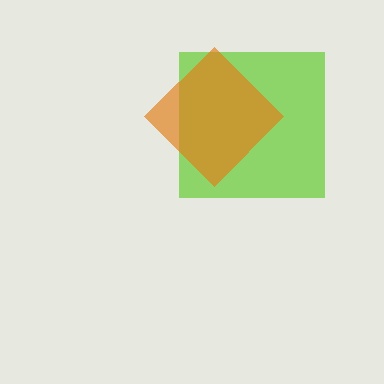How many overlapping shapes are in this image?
There are 2 overlapping shapes in the image.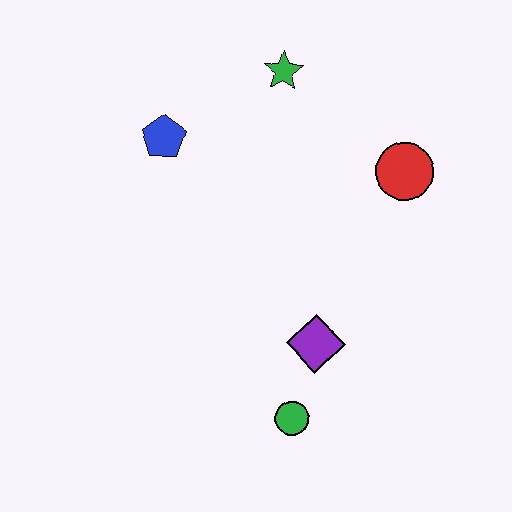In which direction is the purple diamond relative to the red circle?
The purple diamond is below the red circle.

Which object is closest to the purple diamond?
The green circle is closest to the purple diamond.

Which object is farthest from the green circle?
The green star is farthest from the green circle.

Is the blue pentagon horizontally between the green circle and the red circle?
No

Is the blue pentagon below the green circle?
No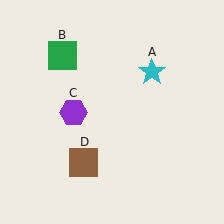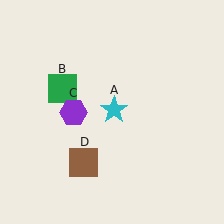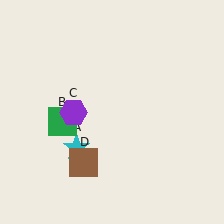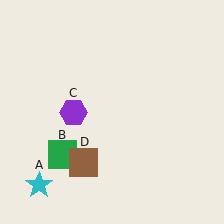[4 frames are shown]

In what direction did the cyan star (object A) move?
The cyan star (object A) moved down and to the left.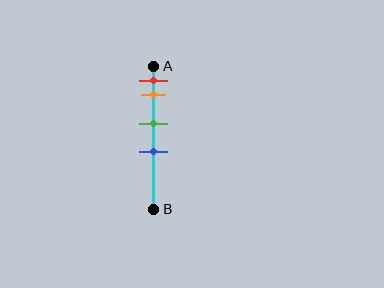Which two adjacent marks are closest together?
The red and orange marks are the closest adjacent pair.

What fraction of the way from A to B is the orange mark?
The orange mark is approximately 20% (0.2) of the way from A to B.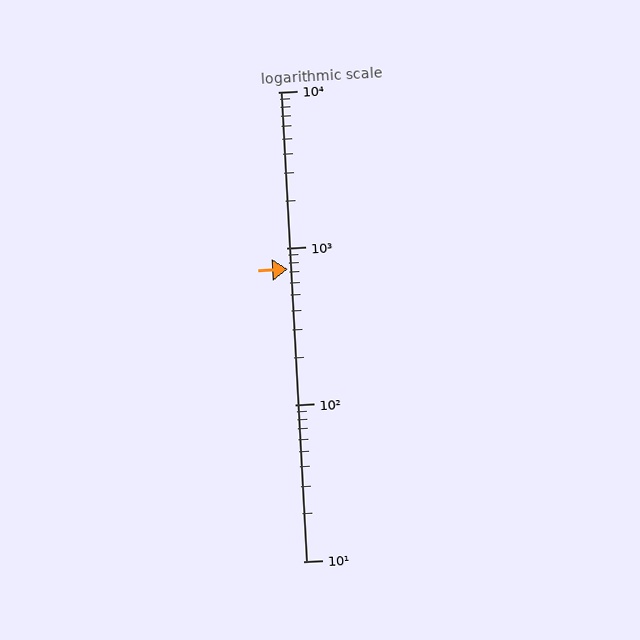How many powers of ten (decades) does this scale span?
The scale spans 3 decades, from 10 to 10000.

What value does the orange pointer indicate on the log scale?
The pointer indicates approximately 740.